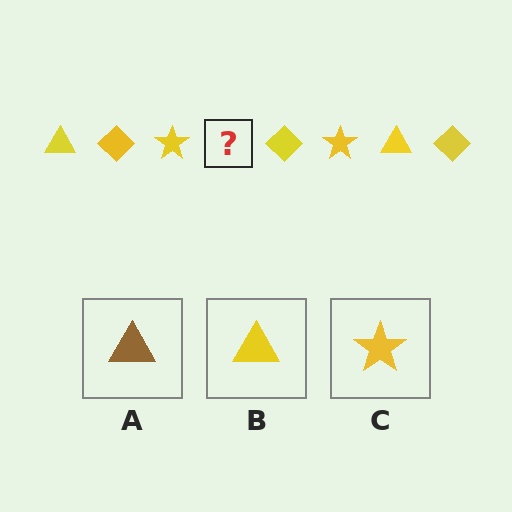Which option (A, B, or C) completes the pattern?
B.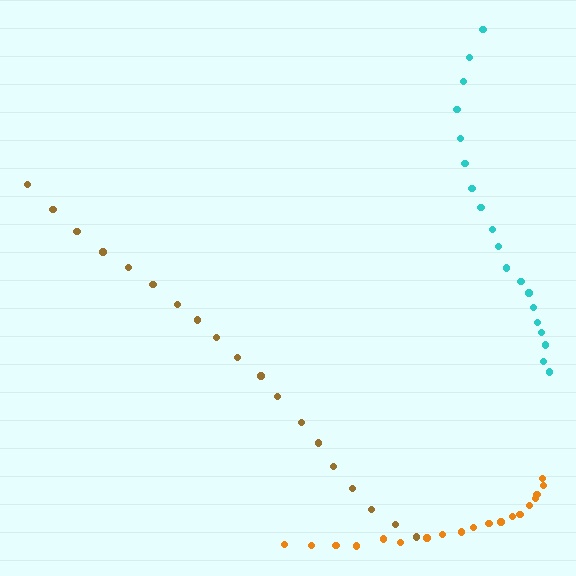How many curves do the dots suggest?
There are 3 distinct paths.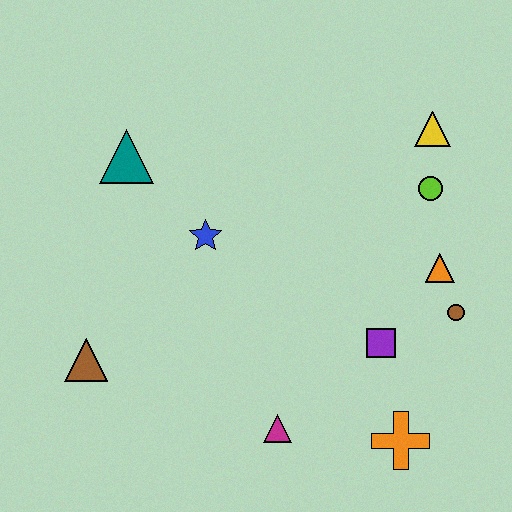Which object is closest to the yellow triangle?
The lime circle is closest to the yellow triangle.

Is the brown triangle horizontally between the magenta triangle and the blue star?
No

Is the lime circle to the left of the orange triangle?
Yes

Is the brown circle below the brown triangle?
No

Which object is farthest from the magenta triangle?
The yellow triangle is farthest from the magenta triangle.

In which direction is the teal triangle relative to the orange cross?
The teal triangle is above the orange cross.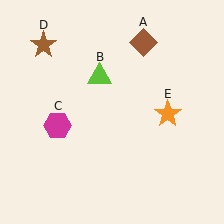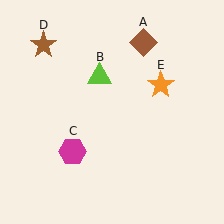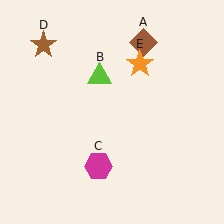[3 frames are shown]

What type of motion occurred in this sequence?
The magenta hexagon (object C), orange star (object E) rotated counterclockwise around the center of the scene.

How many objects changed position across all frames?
2 objects changed position: magenta hexagon (object C), orange star (object E).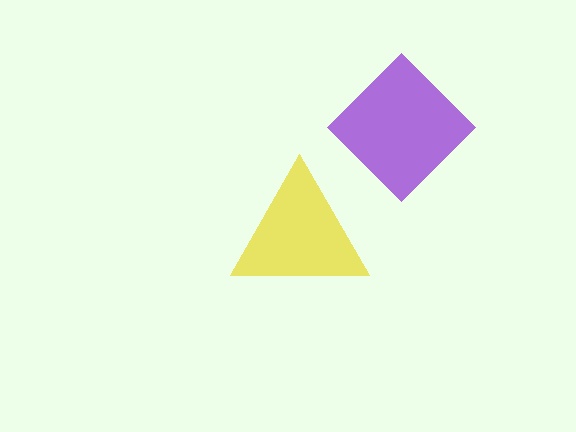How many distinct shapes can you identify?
There are 2 distinct shapes: a yellow triangle, a purple diamond.